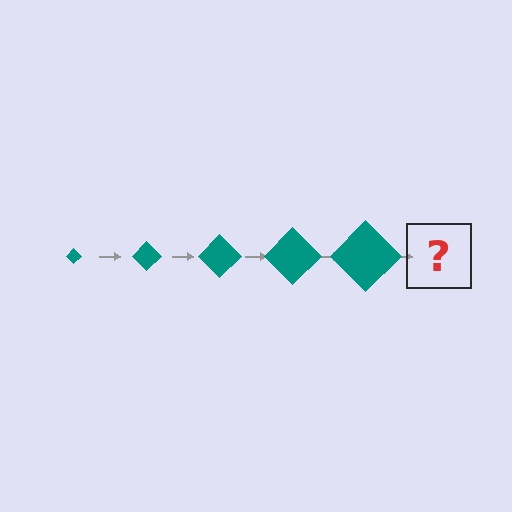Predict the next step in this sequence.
The next step is a teal diamond, larger than the previous one.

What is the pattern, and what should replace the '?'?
The pattern is that the diamond gets progressively larger each step. The '?' should be a teal diamond, larger than the previous one.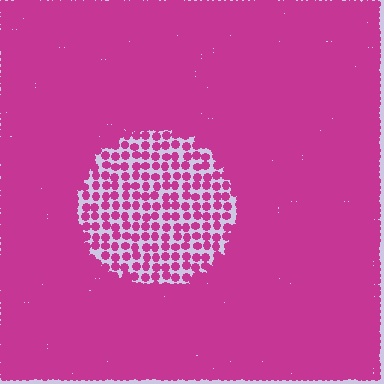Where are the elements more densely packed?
The elements are more densely packed outside the circle boundary.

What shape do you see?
I see a circle.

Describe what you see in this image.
The image contains small magenta elements arranged at two different densities. A circle-shaped region is visible where the elements are less densely packed than the surrounding area.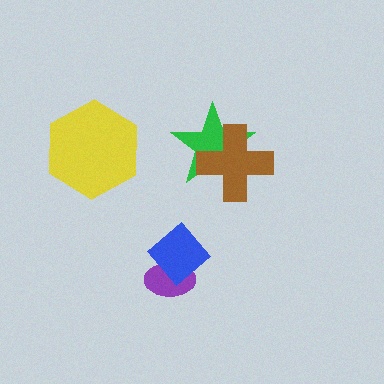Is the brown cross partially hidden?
No, no other shape covers it.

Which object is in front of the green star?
The brown cross is in front of the green star.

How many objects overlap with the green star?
1 object overlaps with the green star.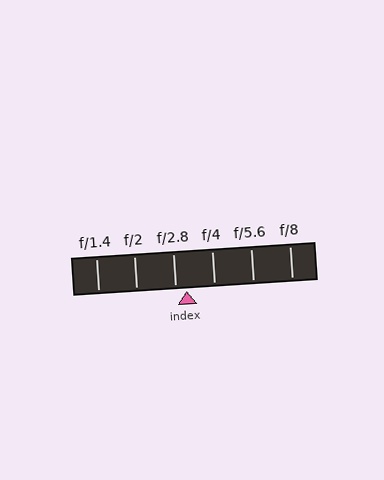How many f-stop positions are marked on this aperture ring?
There are 6 f-stop positions marked.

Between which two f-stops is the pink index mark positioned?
The index mark is between f/2.8 and f/4.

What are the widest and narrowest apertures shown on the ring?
The widest aperture shown is f/1.4 and the narrowest is f/8.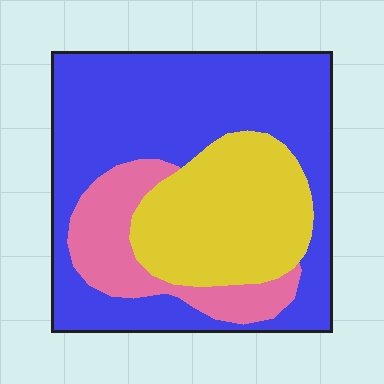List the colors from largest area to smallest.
From largest to smallest: blue, yellow, pink.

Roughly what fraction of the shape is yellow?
Yellow takes up between a quarter and a half of the shape.